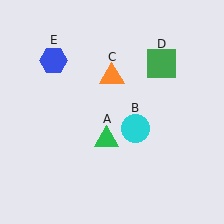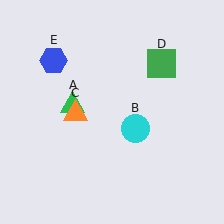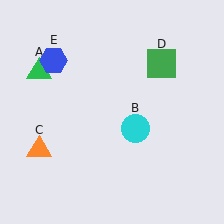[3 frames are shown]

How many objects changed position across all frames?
2 objects changed position: green triangle (object A), orange triangle (object C).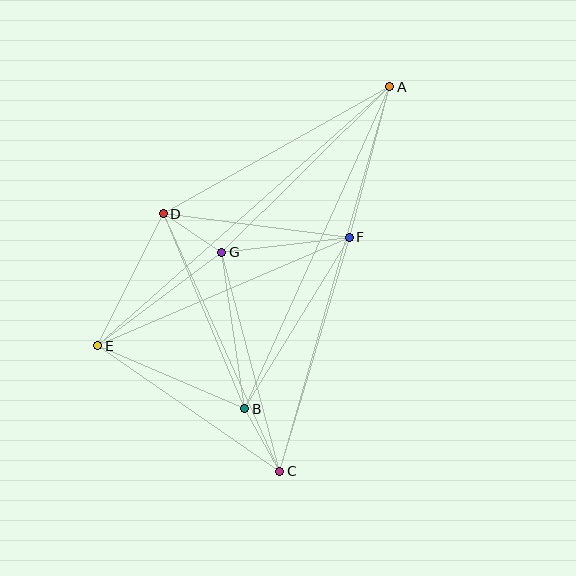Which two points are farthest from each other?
Points A and C are farthest from each other.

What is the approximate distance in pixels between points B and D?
The distance between B and D is approximately 212 pixels.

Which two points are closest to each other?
Points D and G are closest to each other.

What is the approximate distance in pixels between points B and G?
The distance between B and G is approximately 158 pixels.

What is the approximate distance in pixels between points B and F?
The distance between B and F is approximately 201 pixels.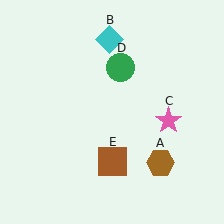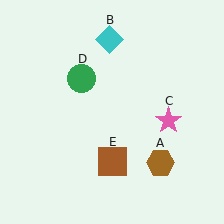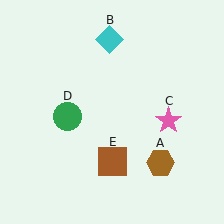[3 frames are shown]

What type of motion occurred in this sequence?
The green circle (object D) rotated counterclockwise around the center of the scene.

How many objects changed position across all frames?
1 object changed position: green circle (object D).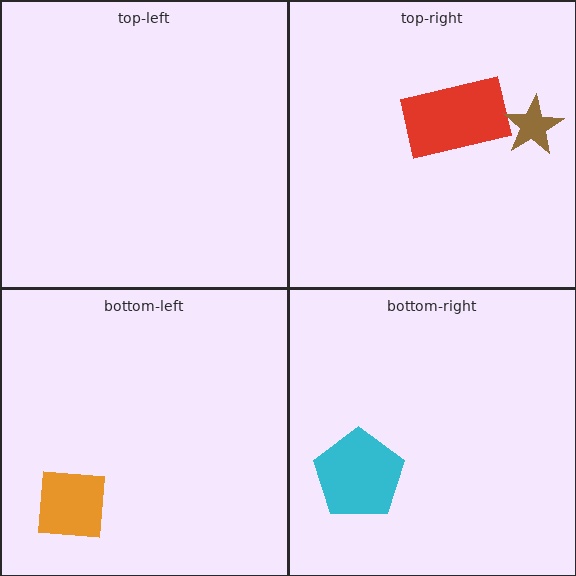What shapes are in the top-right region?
The red rectangle, the brown star.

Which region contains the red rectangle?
The top-right region.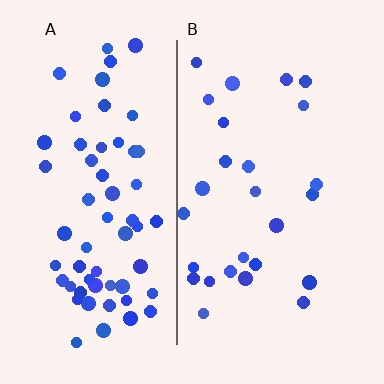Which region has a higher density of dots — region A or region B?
A (the left).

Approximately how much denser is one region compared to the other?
Approximately 2.3× — region A over region B.